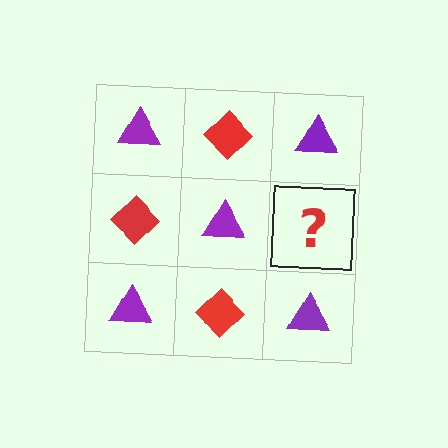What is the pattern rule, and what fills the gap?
The rule is that it alternates purple triangle and red diamond in a checkerboard pattern. The gap should be filled with a red diamond.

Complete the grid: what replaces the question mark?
The question mark should be replaced with a red diamond.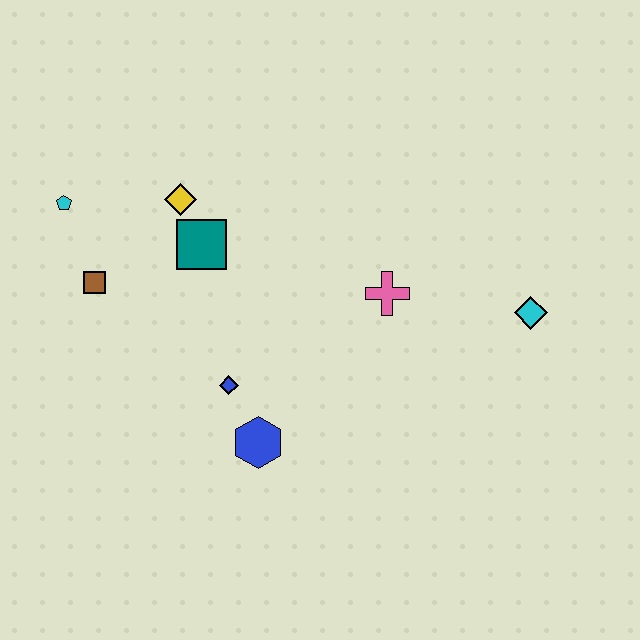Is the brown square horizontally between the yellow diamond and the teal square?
No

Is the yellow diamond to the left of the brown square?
No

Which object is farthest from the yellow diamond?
The cyan diamond is farthest from the yellow diamond.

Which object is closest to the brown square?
The cyan pentagon is closest to the brown square.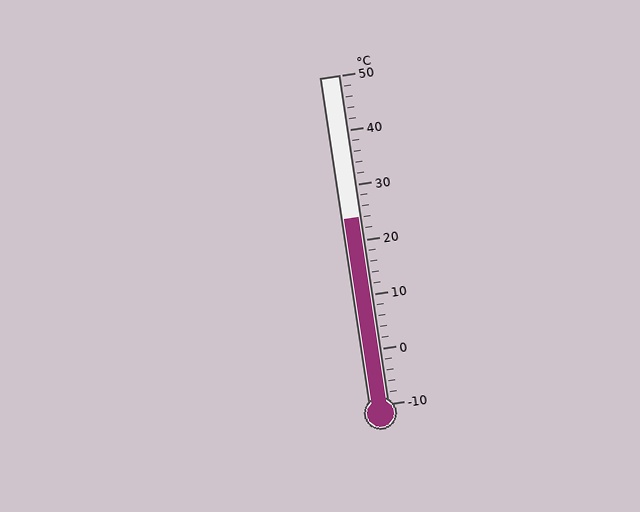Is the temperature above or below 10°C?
The temperature is above 10°C.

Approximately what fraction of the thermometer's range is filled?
The thermometer is filled to approximately 55% of its range.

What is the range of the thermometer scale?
The thermometer scale ranges from -10°C to 50°C.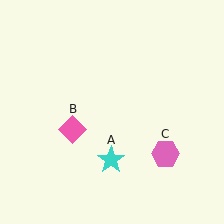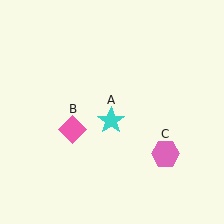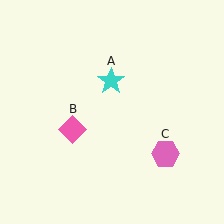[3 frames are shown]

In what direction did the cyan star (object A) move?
The cyan star (object A) moved up.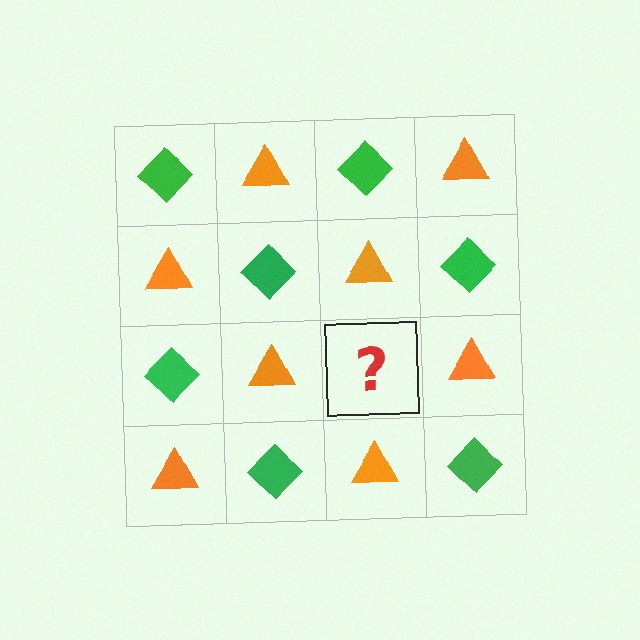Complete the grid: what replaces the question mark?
The question mark should be replaced with a green diamond.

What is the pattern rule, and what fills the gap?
The rule is that it alternates green diamond and orange triangle in a checkerboard pattern. The gap should be filled with a green diamond.